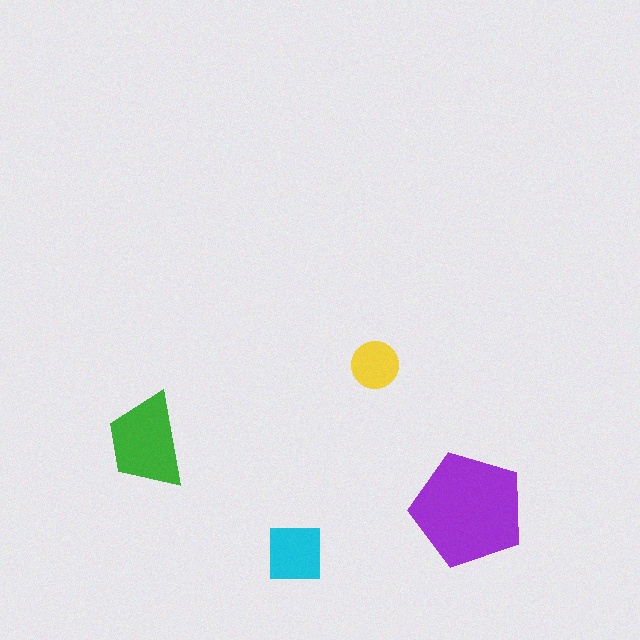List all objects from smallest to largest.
The yellow circle, the cyan square, the green trapezoid, the purple pentagon.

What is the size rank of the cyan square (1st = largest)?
3rd.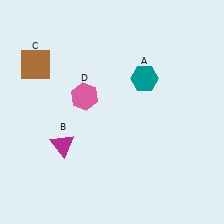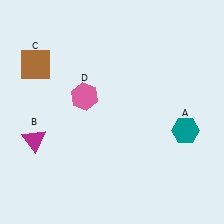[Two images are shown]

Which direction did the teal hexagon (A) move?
The teal hexagon (A) moved down.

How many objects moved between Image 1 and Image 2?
2 objects moved between the two images.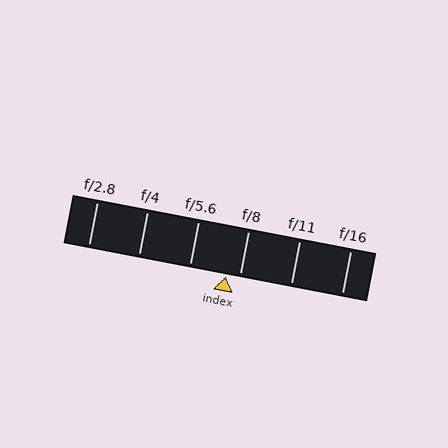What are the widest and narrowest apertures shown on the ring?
The widest aperture shown is f/2.8 and the narrowest is f/16.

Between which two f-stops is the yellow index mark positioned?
The index mark is between f/5.6 and f/8.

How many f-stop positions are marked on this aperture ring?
There are 6 f-stop positions marked.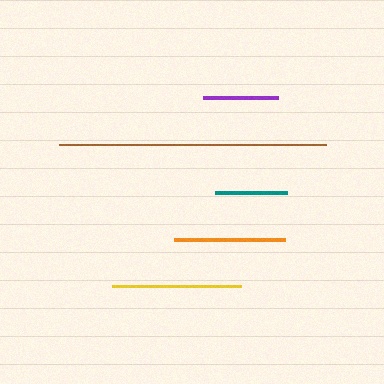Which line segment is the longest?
The brown line is the longest at approximately 267 pixels.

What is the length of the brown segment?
The brown segment is approximately 267 pixels long.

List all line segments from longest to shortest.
From longest to shortest: brown, yellow, orange, purple, teal.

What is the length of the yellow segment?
The yellow segment is approximately 129 pixels long.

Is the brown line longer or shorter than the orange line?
The brown line is longer than the orange line.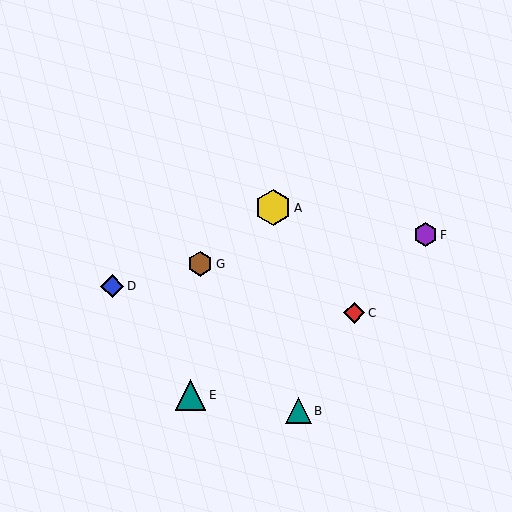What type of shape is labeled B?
Shape B is a teal triangle.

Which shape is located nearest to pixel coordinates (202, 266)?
The brown hexagon (labeled G) at (200, 264) is nearest to that location.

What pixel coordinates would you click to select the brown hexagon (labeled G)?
Click at (200, 264) to select the brown hexagon G.